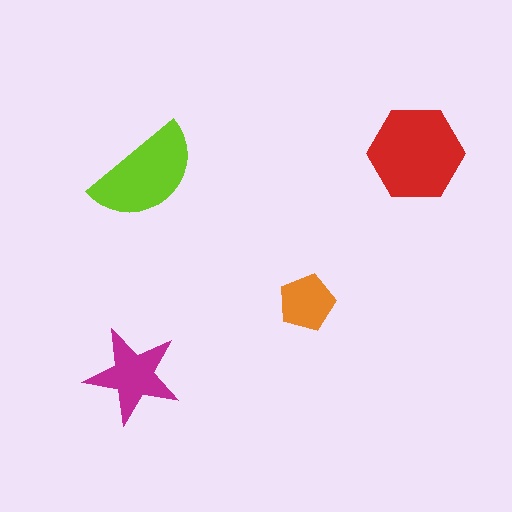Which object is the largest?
The red hexagon.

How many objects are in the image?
There are 4 objects in the image.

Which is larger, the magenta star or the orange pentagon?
The magenta star.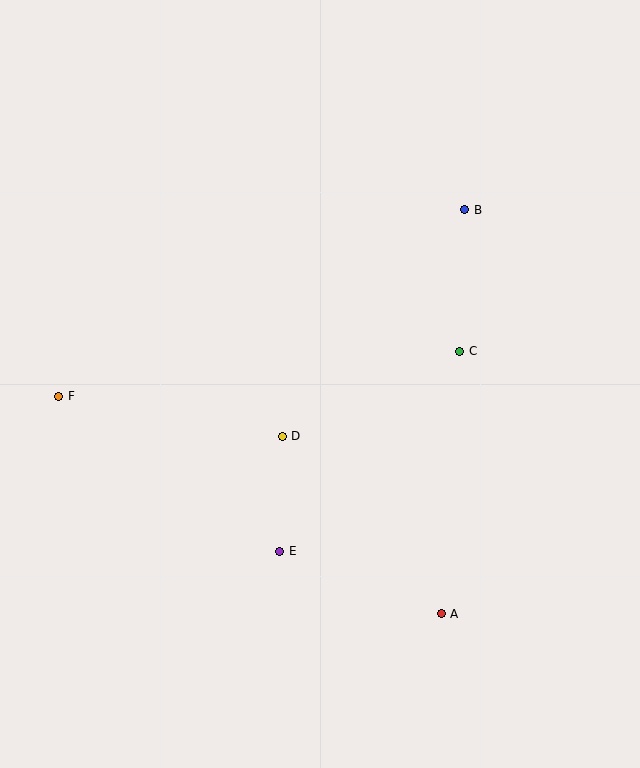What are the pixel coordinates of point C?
Point C is at (460, 351).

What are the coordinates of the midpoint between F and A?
The midpoint between F and A is at (250, 505).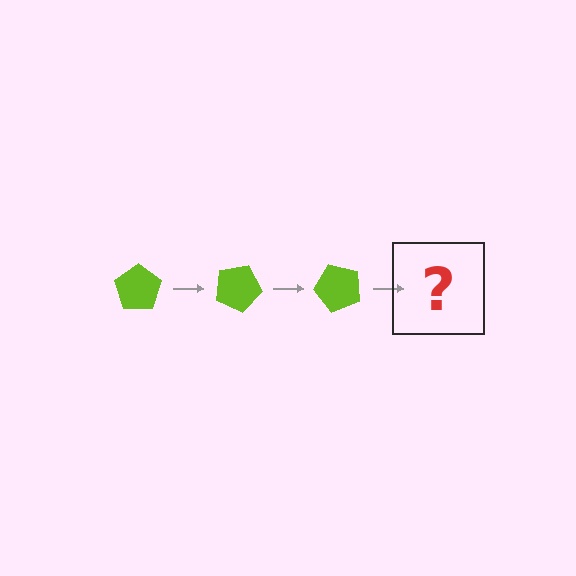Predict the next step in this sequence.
The next step is a lime pentagon rotated 75 degrees.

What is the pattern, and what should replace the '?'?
The pattern is that the pentagon rotates 25 degrees each step. The '?' should be a lime pentagon rotated 75 degrees.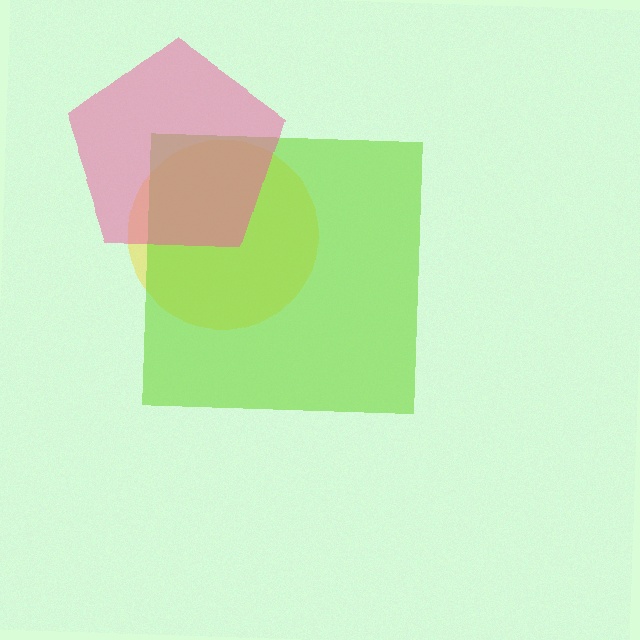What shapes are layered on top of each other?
The layered shapes are: a yellow circle, a lime square, a pink pentagon.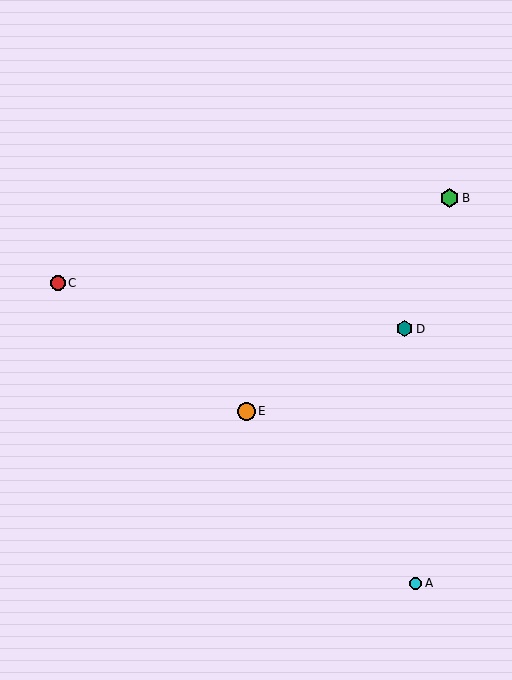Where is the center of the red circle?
The center of the red circle is at (58, 283).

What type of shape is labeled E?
Shape E is an orange circle.